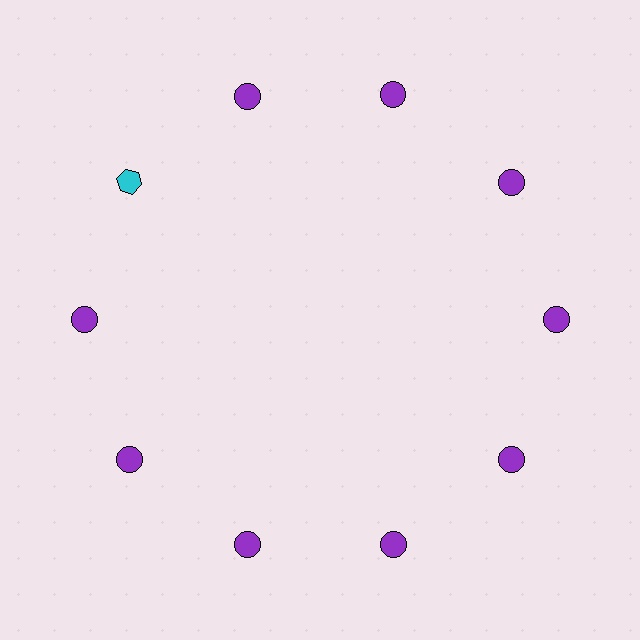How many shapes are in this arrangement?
There are 10 shapes arranged in a ring pattern.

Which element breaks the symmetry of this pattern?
The cyan hexagon at roughly the 10 o'clock position breaks the symmetry. All other shapes are purple circles.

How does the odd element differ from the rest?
It differs in both color (cyan instead of purple) and shape (hexagon instead of circle).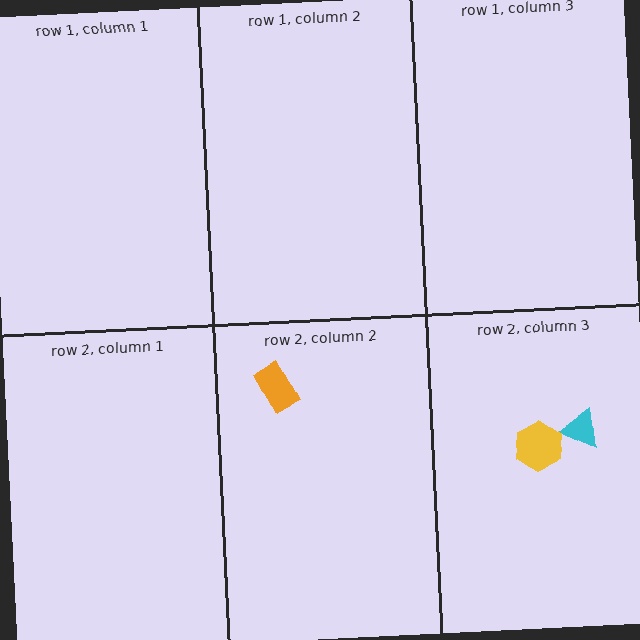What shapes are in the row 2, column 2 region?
The orange rectangle.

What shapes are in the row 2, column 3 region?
The cyan triangle, the yellow hexagon.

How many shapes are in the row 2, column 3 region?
2.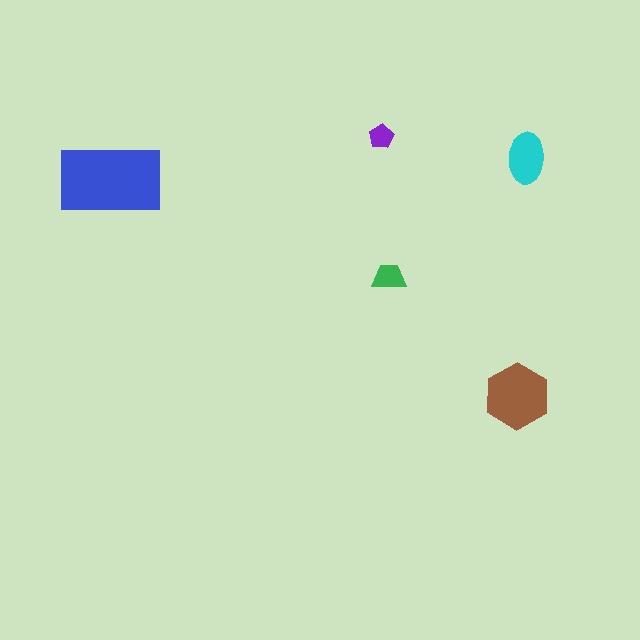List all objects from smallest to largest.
The purple pentagon, the green trapezoid, the cyan ellipse, the brown hexagon, the blue rectangle.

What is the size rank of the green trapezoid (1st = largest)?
4th.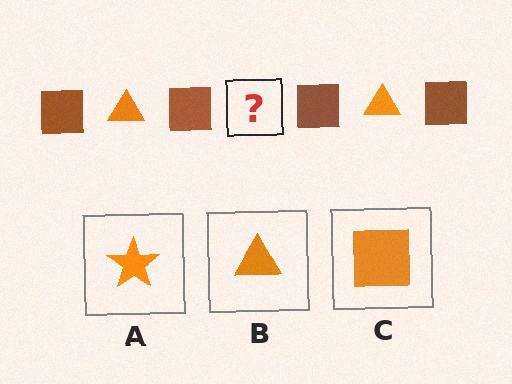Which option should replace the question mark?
Option B.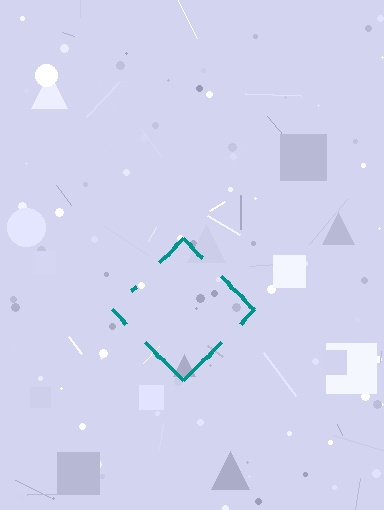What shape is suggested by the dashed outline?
The dashed outline suggests a diamond.